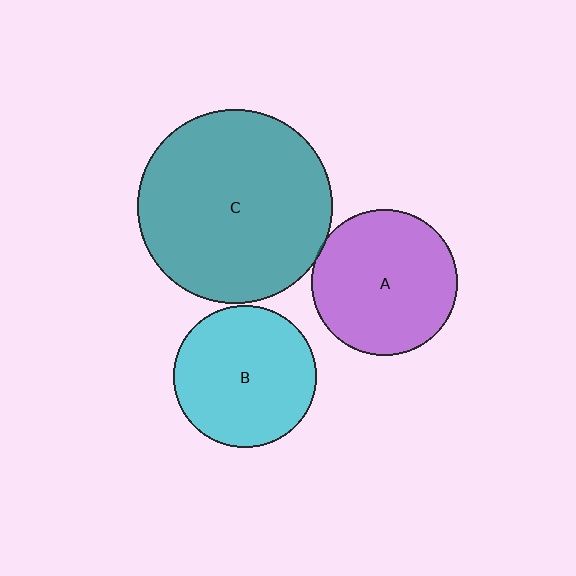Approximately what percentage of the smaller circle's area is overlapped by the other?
Approximately 5%.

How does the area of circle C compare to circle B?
Approximately 1.8 times.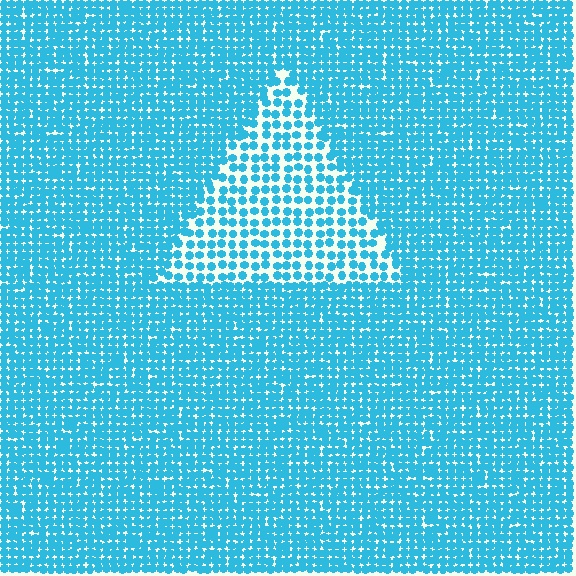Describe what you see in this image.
The image contains small cyan elements arranged at two different densities. A triangle-shaped region is visible where the elements are less densely packed than the surrounding area.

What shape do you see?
I see a triangle.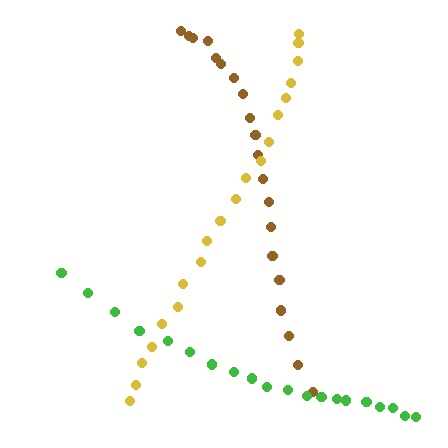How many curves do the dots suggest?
There are 3 distinct paths.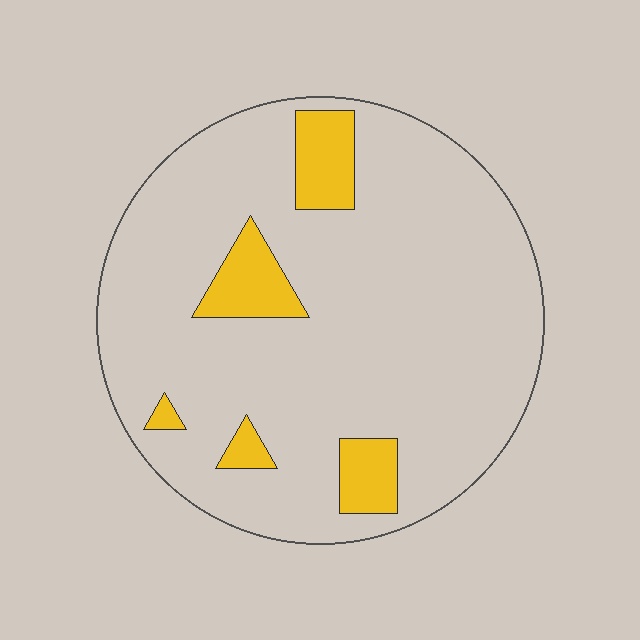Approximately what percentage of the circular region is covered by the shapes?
Approximately 10%.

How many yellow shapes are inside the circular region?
5.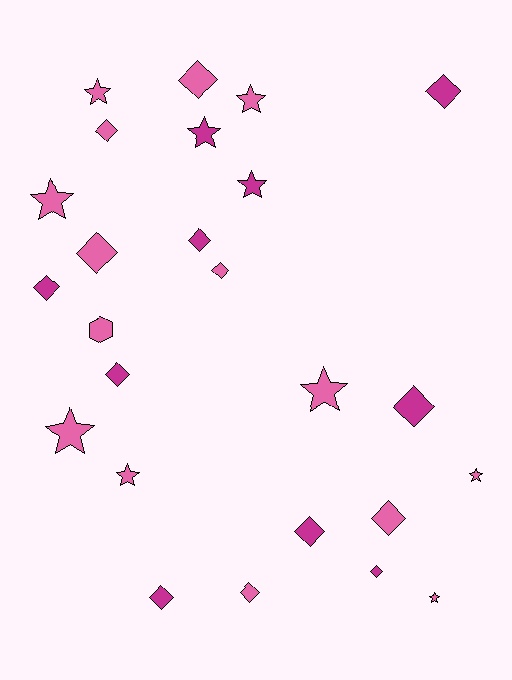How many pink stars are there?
There are 8 pink stars.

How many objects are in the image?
There are 25 objects.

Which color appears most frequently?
Pink, with 15 objects.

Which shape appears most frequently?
Diamond, with 14 objects.